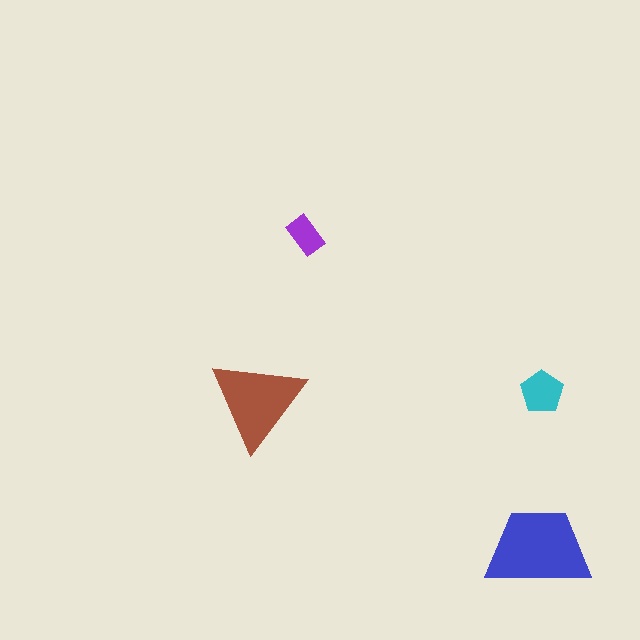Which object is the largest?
The blue trapezoid.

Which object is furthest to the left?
The brown triangle is leftmost.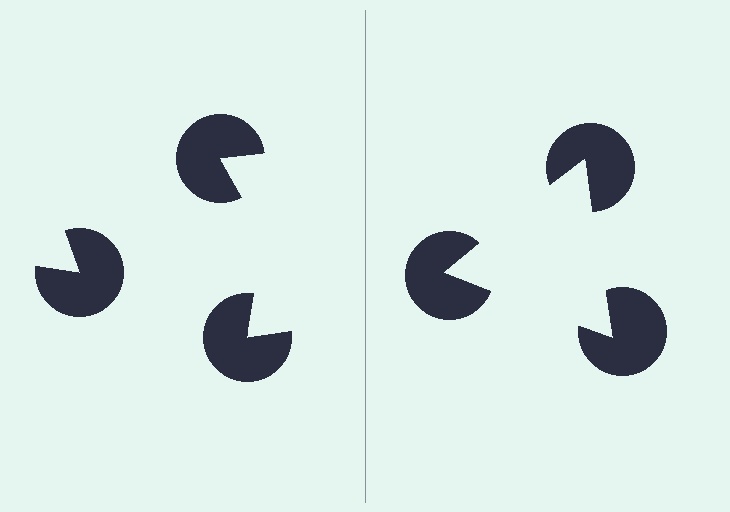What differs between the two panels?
The pac-man discs are positioned identically on both sides; only the wedge orientations differ. On the right they align to a triangle; on the left they are misaligned.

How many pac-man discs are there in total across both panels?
6 — 3 on each side.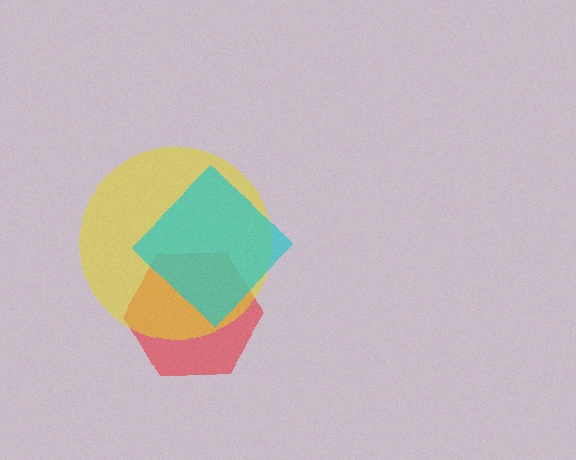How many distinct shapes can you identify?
There are 3 distinct shapes: a red hexagon, a yellow circle, a cyan diamond.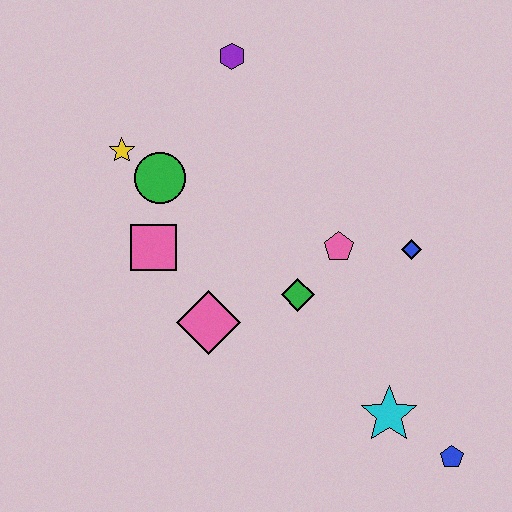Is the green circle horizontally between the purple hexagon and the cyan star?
No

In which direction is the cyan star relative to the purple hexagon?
The cyan star is below the purple hexagon.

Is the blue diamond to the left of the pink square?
No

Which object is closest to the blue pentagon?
The cyan star is closest to the blue pentagon.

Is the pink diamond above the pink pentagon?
No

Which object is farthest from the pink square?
The blue pentagon is farthest from the pink square.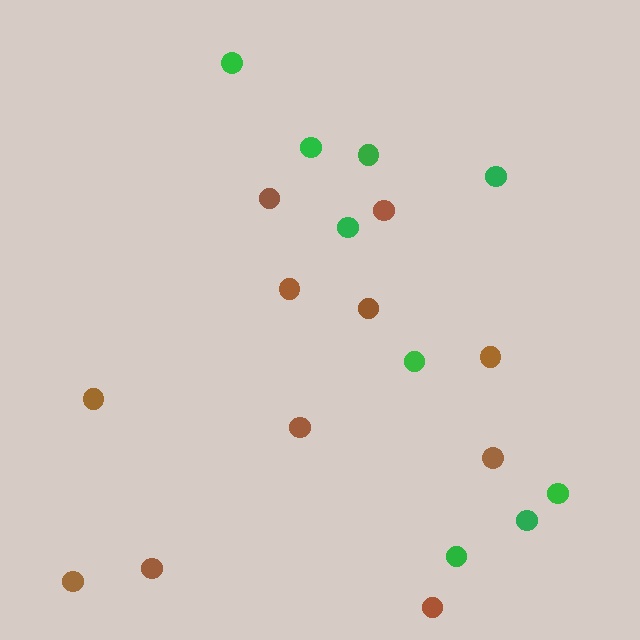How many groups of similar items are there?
There are 2 groups: one group of brown circles (11) and one group of green circles (9).